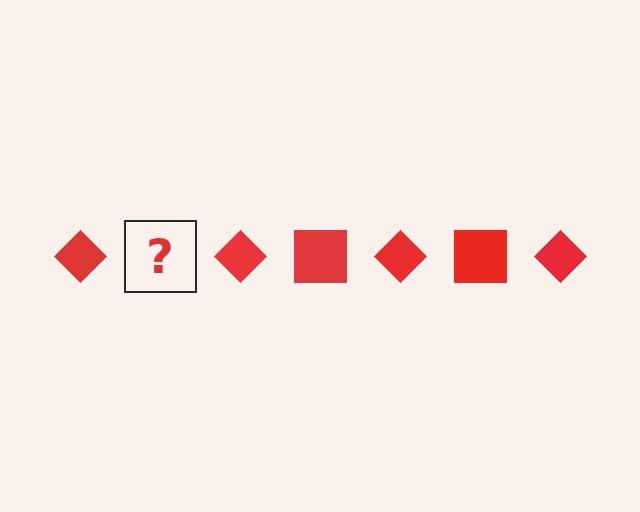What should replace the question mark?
The question mark should be replaced with a red square.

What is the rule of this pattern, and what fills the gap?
The rule is that the pattern cycles through diamond, square shapes in red. The gap should be filled with a red square.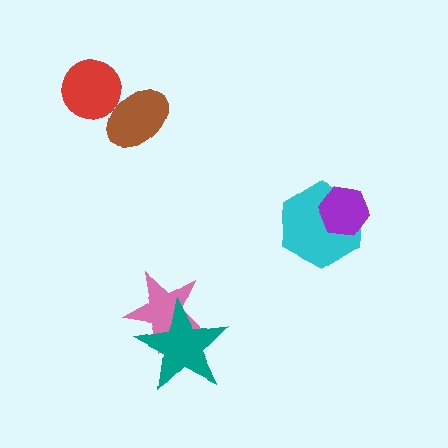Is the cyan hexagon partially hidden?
Yes, it is partially covered by another shape.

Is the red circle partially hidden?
Yes, it is partially covered by another shape.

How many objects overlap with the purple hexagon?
1 object overlaps with the purple hexagon.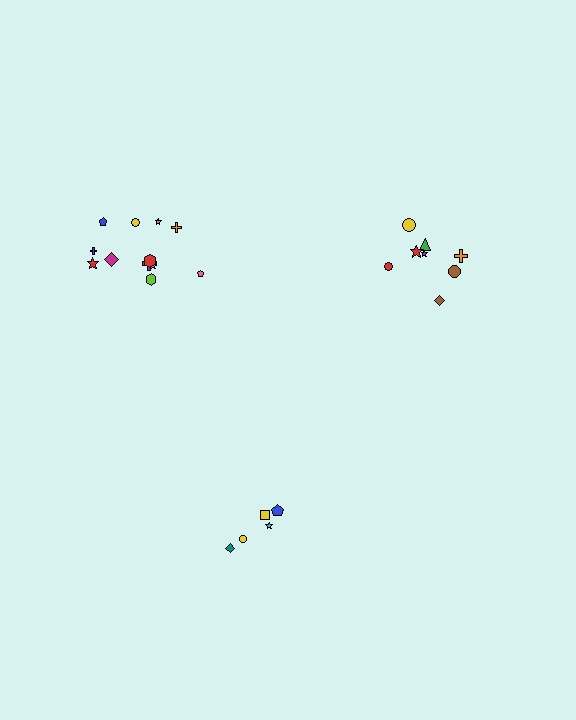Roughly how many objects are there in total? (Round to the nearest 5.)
Roughly 25 objects in total.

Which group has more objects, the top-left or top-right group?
The top-left group.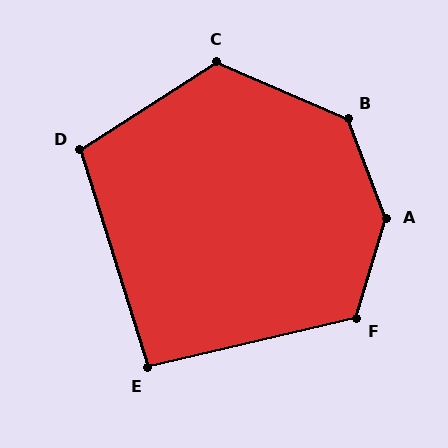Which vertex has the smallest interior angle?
E, at approximately 94 degrees.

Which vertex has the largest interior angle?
A, at approximately 142 degrees.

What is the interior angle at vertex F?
Approximately 120 degrees (obtuse).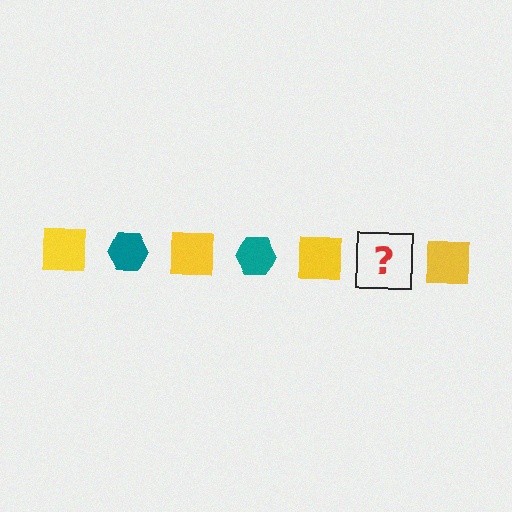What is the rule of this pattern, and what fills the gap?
The rule is that the pattern alternates between yellow square and teal hexagon. The gap should be filled with a teal hexagon.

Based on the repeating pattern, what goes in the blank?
The blank should be a teal hexagon.